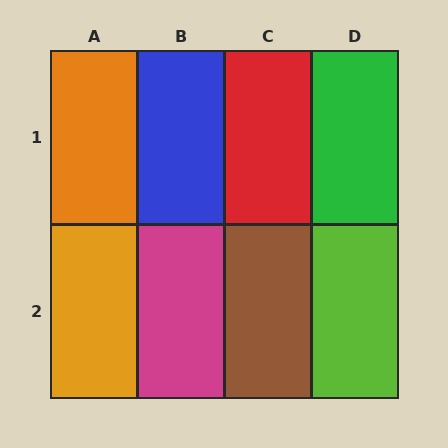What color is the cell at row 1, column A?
Orange.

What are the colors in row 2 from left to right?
Orange, magenta, brown, lime.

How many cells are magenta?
1 cell is magenta.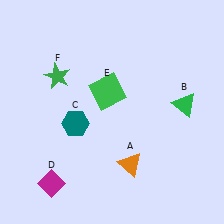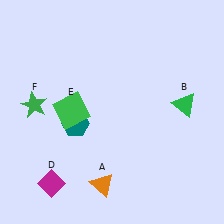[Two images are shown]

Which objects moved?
The objects that moved are: the orange triangle (A), the green square (E), the green star (F).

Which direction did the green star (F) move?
The green star (F) moved down.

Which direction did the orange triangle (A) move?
The orange triangle (A) moved left.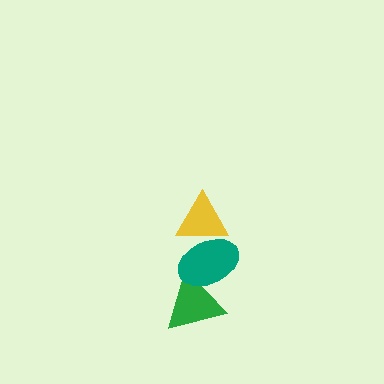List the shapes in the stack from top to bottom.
From top to bottom: the yellow triangle, the teal ellipse, the green triangle.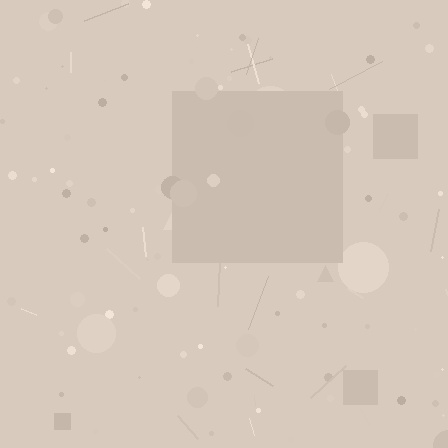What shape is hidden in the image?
A square is hidden in the image.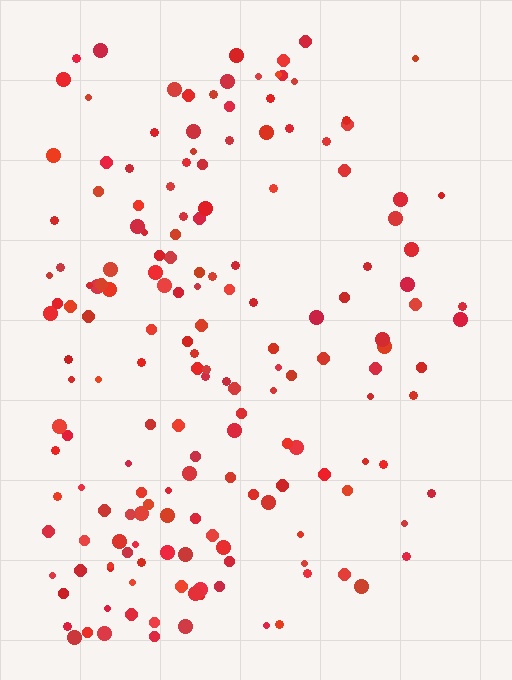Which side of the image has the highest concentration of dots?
The left.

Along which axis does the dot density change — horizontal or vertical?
Horizontal.